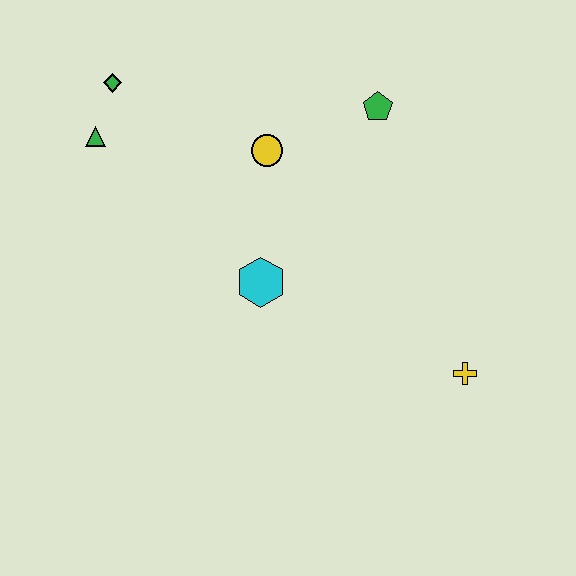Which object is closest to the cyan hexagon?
The yellow circle is closest to the cyan hexagon.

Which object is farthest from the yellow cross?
The green diamond is farthest from the yellow cross.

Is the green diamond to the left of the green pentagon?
Yes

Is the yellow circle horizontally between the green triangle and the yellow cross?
Yes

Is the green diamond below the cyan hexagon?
No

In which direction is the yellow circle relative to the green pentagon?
The yellow circle is to the left of the green pentagon.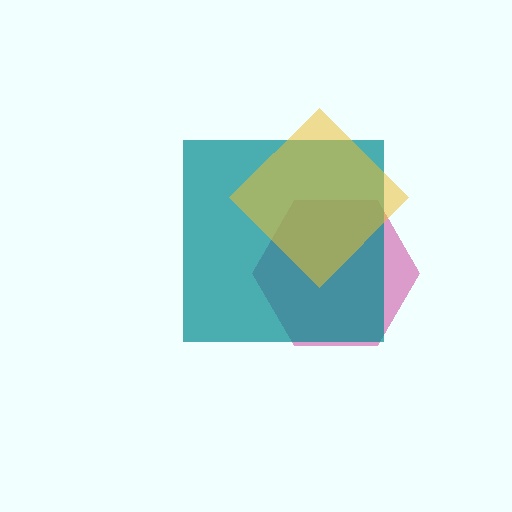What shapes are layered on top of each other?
The layered shapes are: a magenta hexagon, a teal square, a yellow diamond.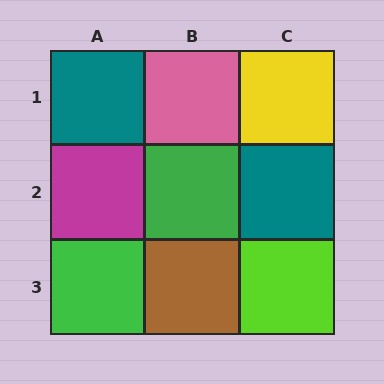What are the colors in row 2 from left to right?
Magenta, green, teal.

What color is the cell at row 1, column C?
Yellow.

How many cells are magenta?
1 cell is magenta.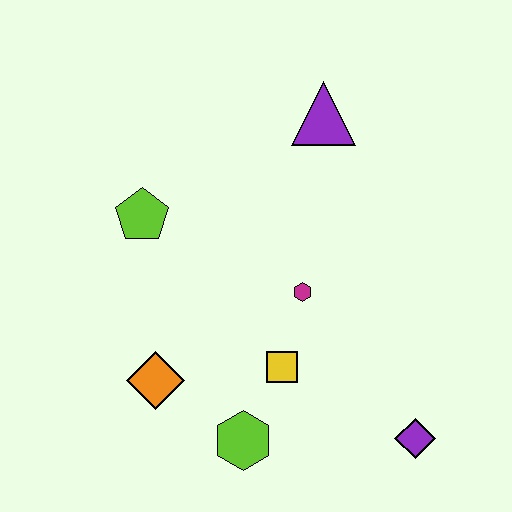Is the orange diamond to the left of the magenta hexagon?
Yes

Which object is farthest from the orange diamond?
The purple triangle is farthest from the orange diamond.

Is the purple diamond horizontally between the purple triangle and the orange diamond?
No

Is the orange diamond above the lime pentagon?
No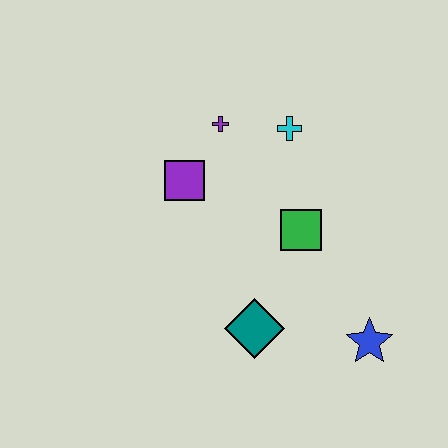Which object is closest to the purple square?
The purple cross is closest to the purple square.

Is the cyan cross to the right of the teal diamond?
Yes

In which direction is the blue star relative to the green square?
The blue star is below the green square.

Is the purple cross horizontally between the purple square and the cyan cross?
Yes